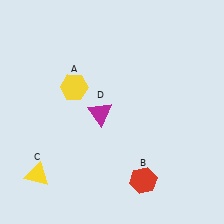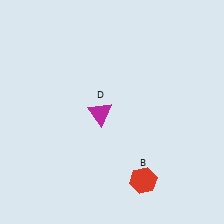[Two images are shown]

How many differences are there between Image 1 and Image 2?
There are 2 differences between the two images.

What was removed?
The yellow triangle (C), the yellow hexagon (A) were removed in Image 2.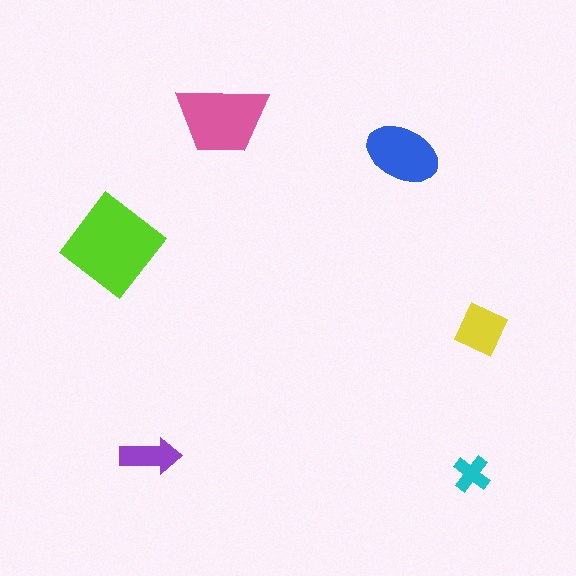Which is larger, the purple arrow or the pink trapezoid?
The pink trapezoid.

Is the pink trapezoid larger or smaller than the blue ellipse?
Larger.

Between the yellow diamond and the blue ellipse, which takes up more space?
The blue ellipse.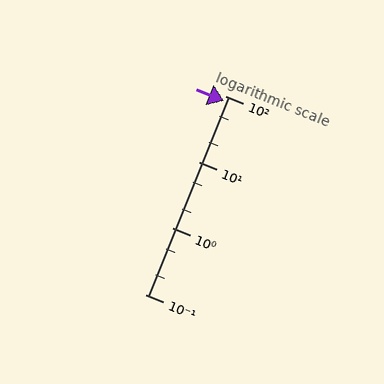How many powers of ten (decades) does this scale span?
The scale spans 3 decades, from 0.1 to 100.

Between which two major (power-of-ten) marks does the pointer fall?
The pointer is between 10 and 100.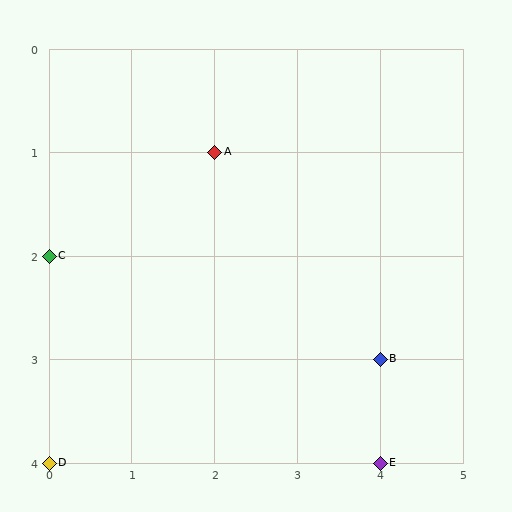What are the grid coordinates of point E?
Point E is at grid coordinates (4, 4).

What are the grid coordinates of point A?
Point A is at grid coordinates (2, 1).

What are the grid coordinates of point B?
Point B is at grid coordinates (4, 3).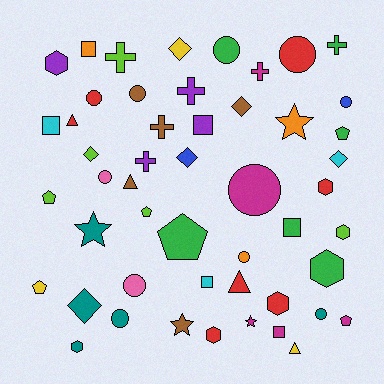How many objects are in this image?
There are 50 objects.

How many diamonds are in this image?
There are 6 diamonds.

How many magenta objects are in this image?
There are 5 magenta objects.